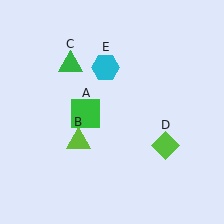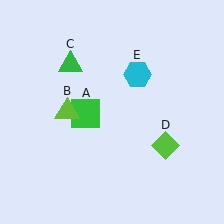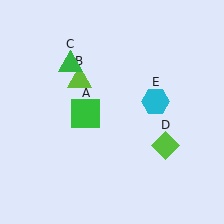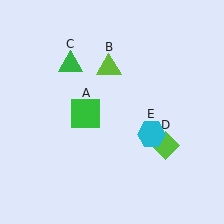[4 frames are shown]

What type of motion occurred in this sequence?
The lime triangle (object B), cyan hexagon (object E) rotated clockwise around the center of the scene.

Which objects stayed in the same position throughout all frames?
Green square (object A) and green triangle (object C) and lime diamond (object D) remained stationary.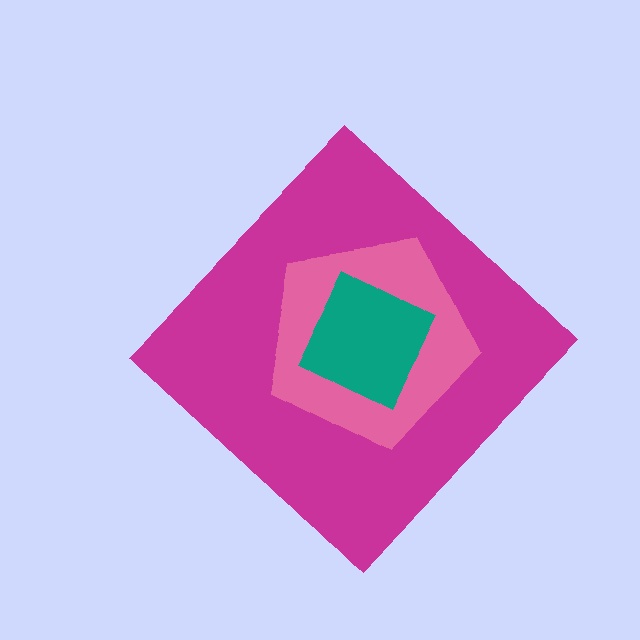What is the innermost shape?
The teal square.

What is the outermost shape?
The magenta diamond.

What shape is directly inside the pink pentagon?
The teal square.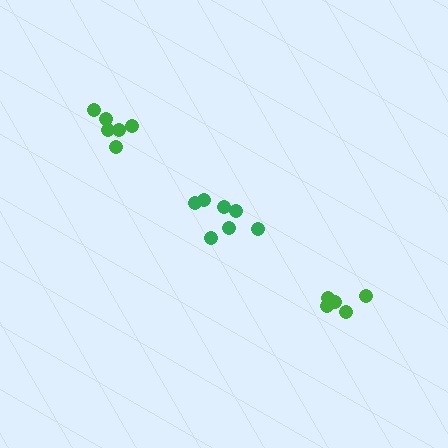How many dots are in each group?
Group 1: 7 dots, Group 2: 6 dots, Group 3: 6 dots (19 total).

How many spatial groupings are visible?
There are 3 spatial groupings.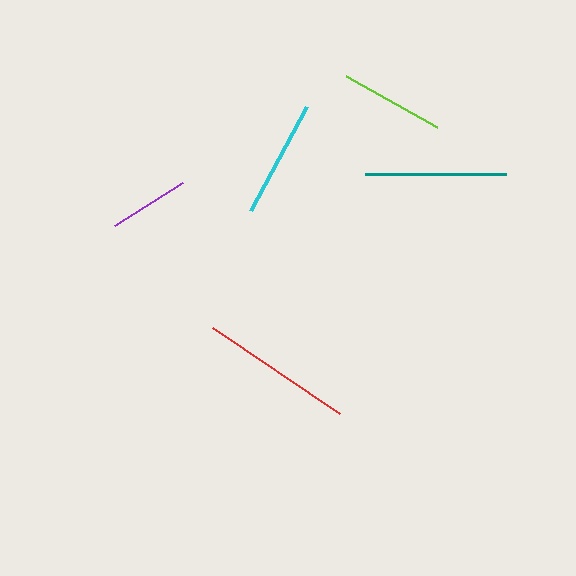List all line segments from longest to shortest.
From longest to shortest: red, teal, cyan, lime, purple.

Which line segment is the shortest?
The purple line is the shortest at approximately 81 pixels.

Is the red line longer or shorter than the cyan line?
The red line is longer than the cyan line.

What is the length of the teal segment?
The teal segment is approximately 141 pixels long.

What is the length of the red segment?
The red segment is approximately 154 pixels long.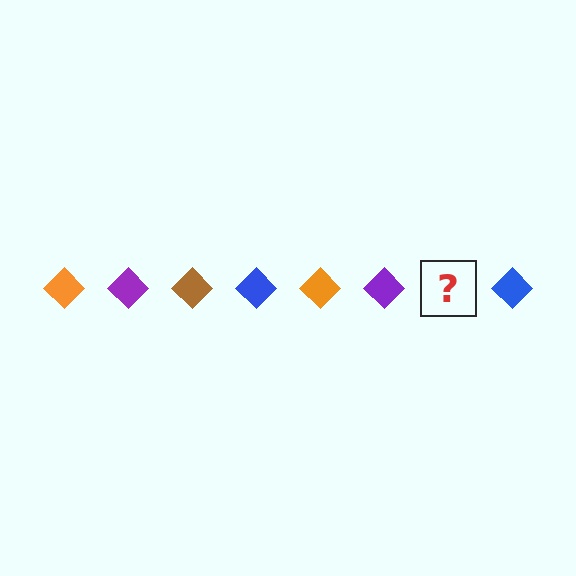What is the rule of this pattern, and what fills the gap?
The rule is that the pattern cycles through orange, purple, brown, blue diamonds. The gap should be filled with a brown diamond.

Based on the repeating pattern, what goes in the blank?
The blank should be a brown diamond.